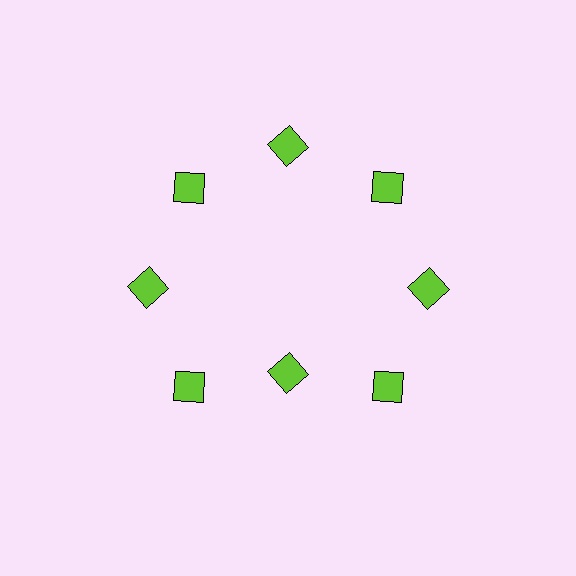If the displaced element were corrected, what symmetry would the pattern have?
It would have 8-fold rotational symmetry — the pattern would map onto itself every 45 degrees.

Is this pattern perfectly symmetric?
No. The 8 lime squares are arranged in a ring, but one element near the 6 o'clock position is pulled inward toward the center, breaking the 8-fold rotational symmetry.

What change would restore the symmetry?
The symmetry would be restored by moving it outward, back onto the ring so that all 8 squares sit at equal angles and equal distance from the center.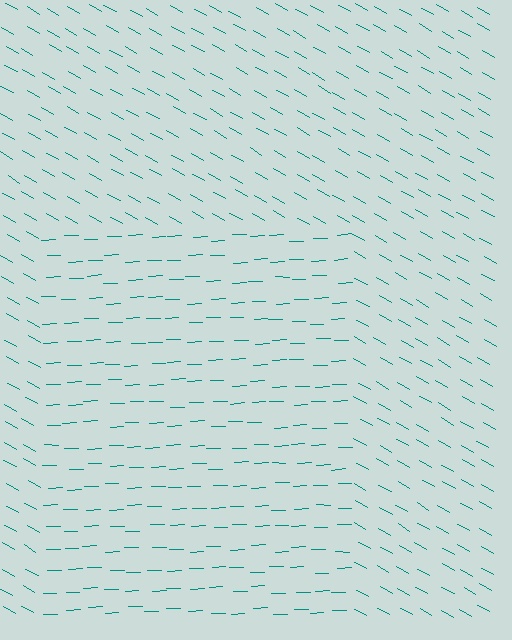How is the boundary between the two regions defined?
The boundary is defined purely by a change in line orientation (approximately 32 degrees difference). All lines are the same color and thickness.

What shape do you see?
I see a rectangle.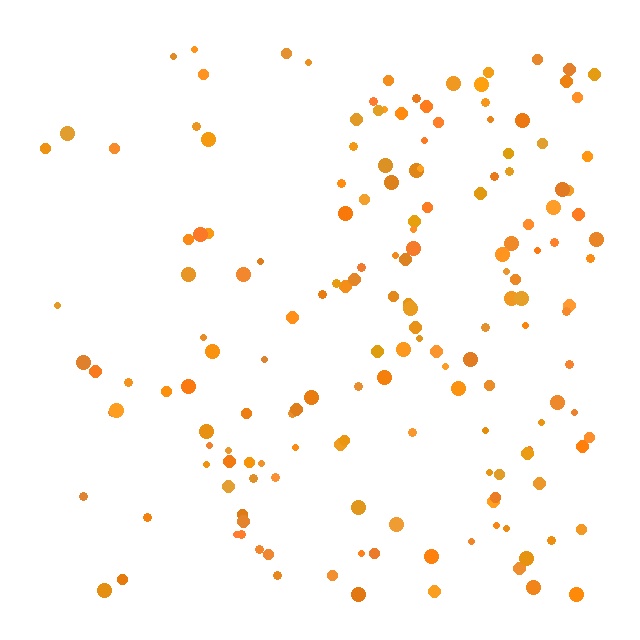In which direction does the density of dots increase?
From left to right, with the right side densest.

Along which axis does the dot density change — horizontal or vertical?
Horizontal.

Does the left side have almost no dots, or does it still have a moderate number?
Still a moderate number, just noticeably fewer than the right.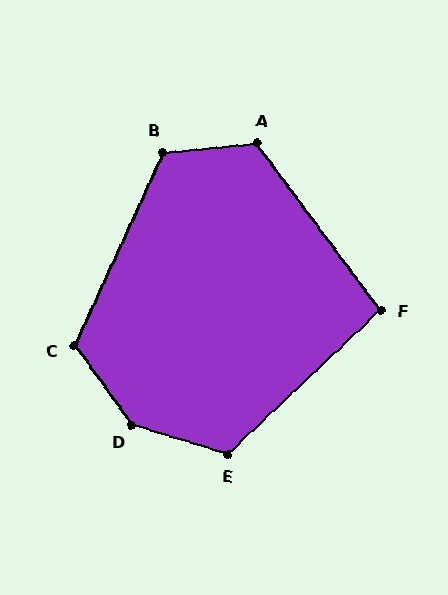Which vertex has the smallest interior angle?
F, at approximately 97 degrees.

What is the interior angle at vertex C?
Approximately 119 degrees (obtuse).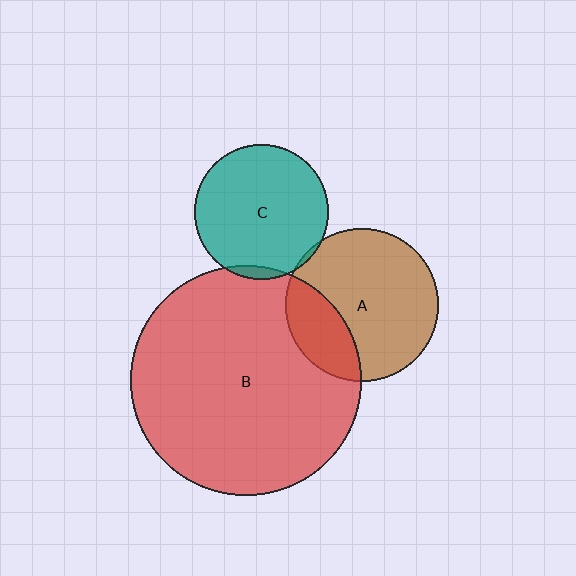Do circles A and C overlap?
Yes.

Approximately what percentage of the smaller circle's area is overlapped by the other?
Approximately 5%.